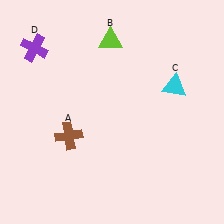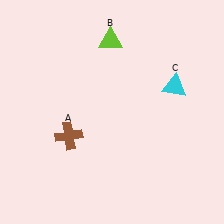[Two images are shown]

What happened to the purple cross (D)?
The purple cross (D) was removed in Image 2. It was in the top-left area of Image 1.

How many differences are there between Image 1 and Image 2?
There is 1 difference between the two images.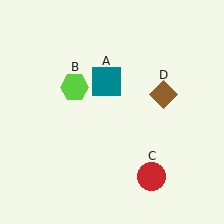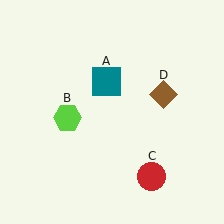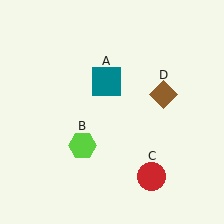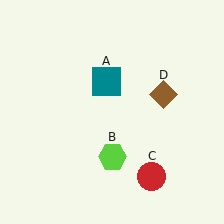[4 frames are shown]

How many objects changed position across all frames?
1 object changed position: lime hexagon (object B).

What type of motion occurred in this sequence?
The lime hexagon (object B) rotated counterclockwise around the center of the scene.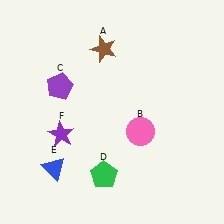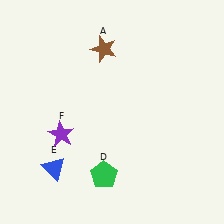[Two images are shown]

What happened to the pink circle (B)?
The pink circle (B) was removed in Image 2. It was in the bottom-right area of Image 1.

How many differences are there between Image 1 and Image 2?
There are 2 differences between the two images.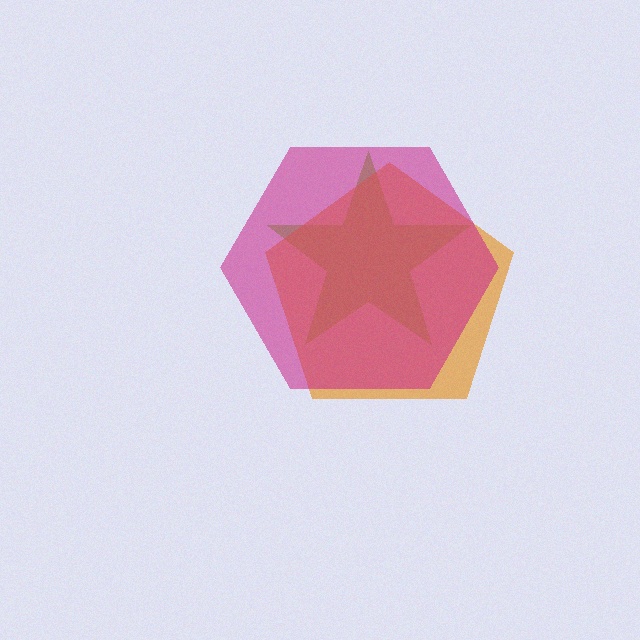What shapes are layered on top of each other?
The layered shapes are: a lime star, an orange pentagon, a magenta hexagon.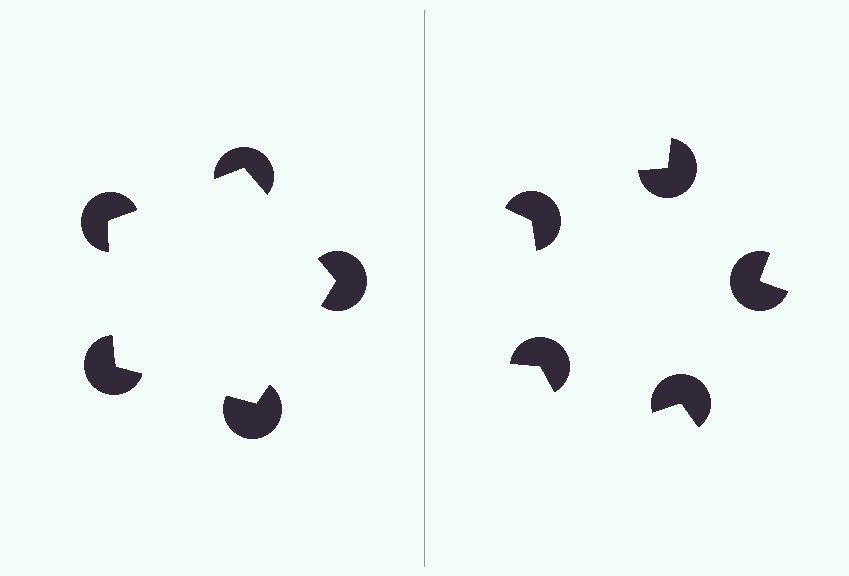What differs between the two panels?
The pac-man discs are positioned identically on both sides; only the wedge orientations differ. On the left they align to a pentagon; on the right they are misaligned.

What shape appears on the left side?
An illusory pentagon.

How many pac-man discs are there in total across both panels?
10 — 5 on each side.